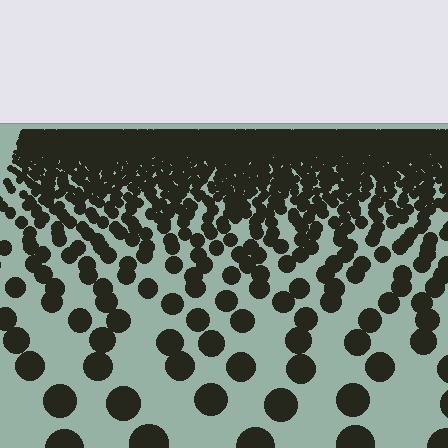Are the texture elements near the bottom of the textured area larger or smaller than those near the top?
Larger. Near the bottom, elements are closer to the viewer and appear at a bigger on-screen size.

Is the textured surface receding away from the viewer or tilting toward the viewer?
The surface is receding away from the viewer. Texture elements get smaller and denser toward the top.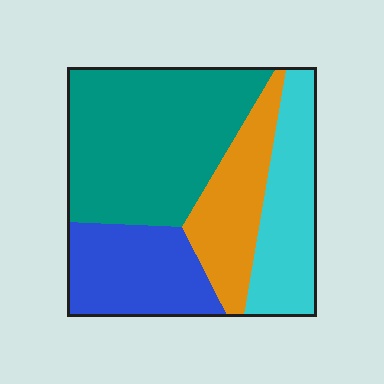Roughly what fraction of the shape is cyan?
Cyan takes up about one fifth (1/5) of the shape.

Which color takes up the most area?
Teal, at roughly 40%.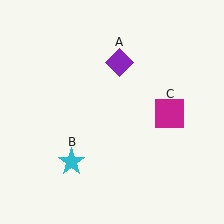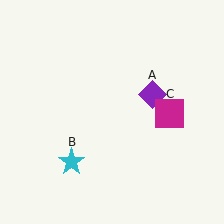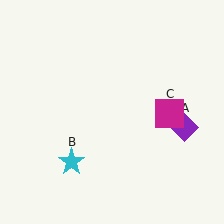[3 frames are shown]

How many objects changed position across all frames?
1 object changed position: purple diamond (object A).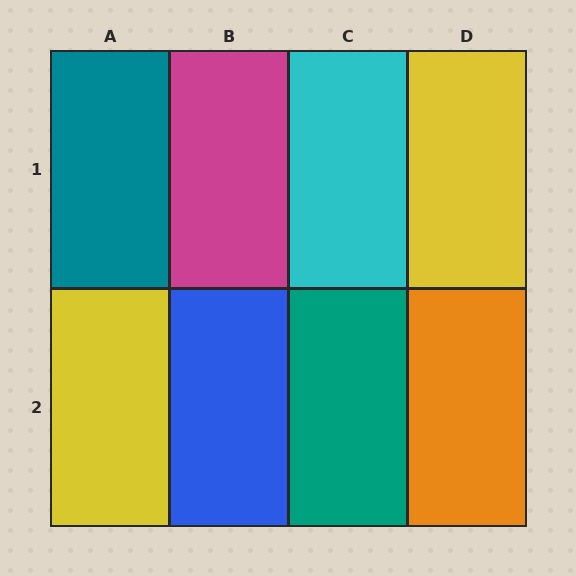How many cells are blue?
1 cell is blue.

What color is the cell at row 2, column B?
Blue.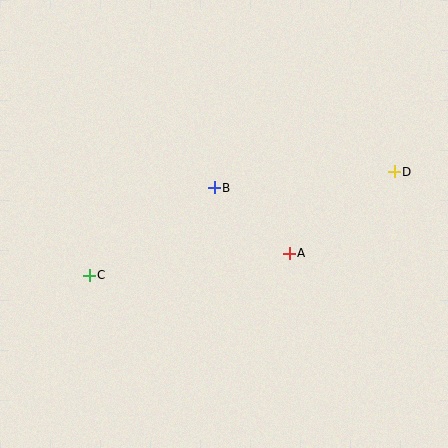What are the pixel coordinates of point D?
Point D is at (394, 172).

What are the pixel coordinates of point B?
Point B is at (214, 188).